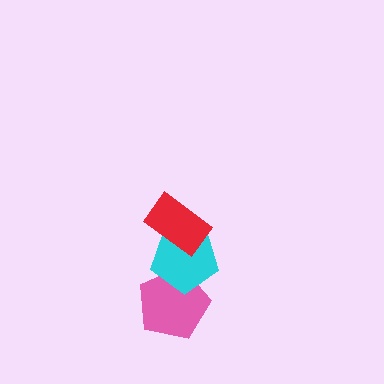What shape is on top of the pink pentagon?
The cyan pentagon is on top of the pink pentagon.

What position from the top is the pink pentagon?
The pink pentagon is 3rd from the top.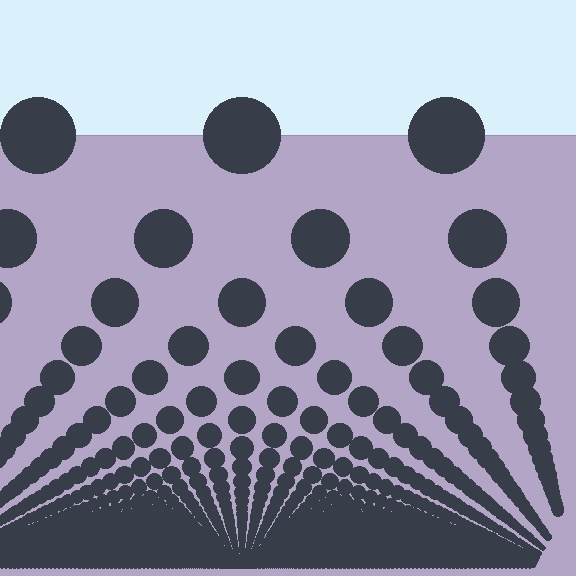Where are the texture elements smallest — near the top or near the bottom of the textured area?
Near the bottom.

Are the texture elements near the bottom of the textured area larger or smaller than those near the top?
Smaller. The gradient is inverted — elements near the bottom are smaller and denser.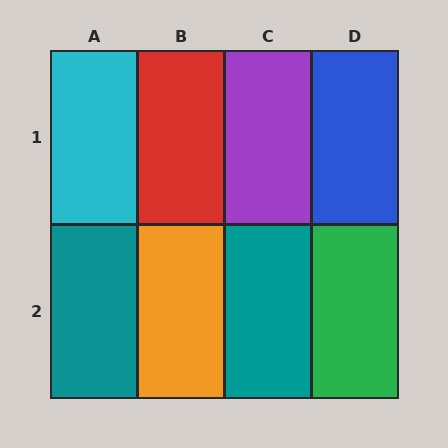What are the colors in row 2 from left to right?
Teal, orange, teal, green.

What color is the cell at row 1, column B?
Red.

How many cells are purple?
1 cell is purple.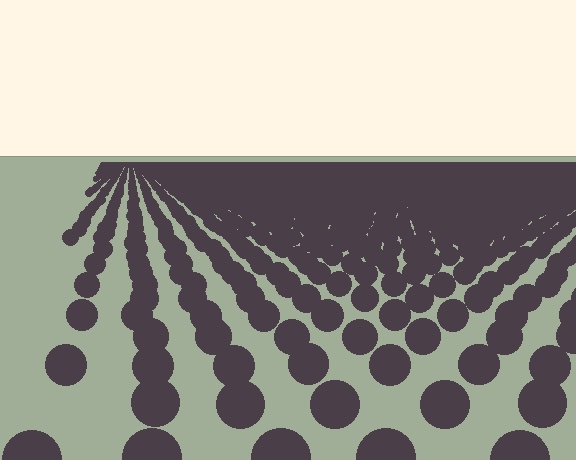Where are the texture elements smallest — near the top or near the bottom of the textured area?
Near the top.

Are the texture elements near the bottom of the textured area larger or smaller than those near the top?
Larger. Near the bottom, elements are closer to the viewer and appear at a bigger on-screen size.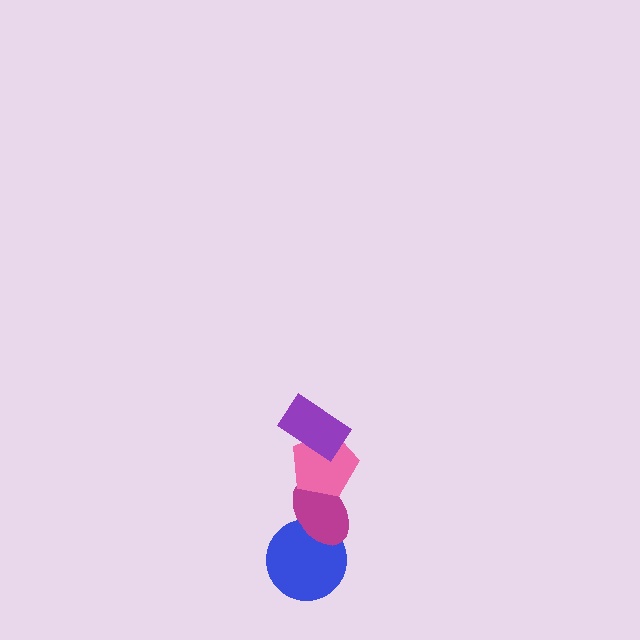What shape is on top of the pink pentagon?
The purple rectangle is on top of the pink pentagon.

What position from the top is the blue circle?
The blue circle is 4th from the top.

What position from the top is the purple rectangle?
The purple rectangle is 1st from the top.